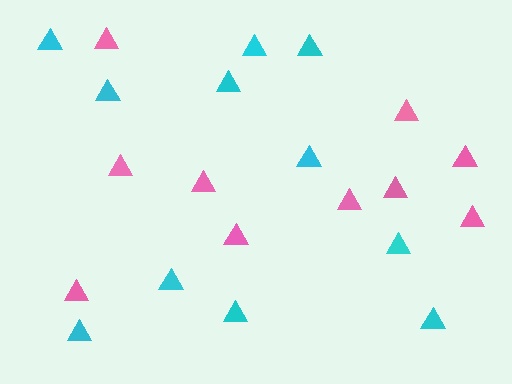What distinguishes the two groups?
There are 2 groups: one group of cyan triangles (11) and one group of pink triangles (10).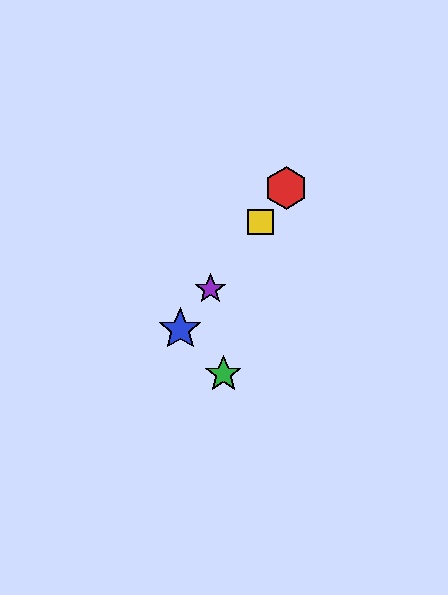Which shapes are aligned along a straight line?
The red hexagon, the blue star, the yellow square, the purple star are aligned along a straight line.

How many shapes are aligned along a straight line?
4 shapes (the red hexagon, the blue star, the yellow square, the purple star) are aligned along a straight line.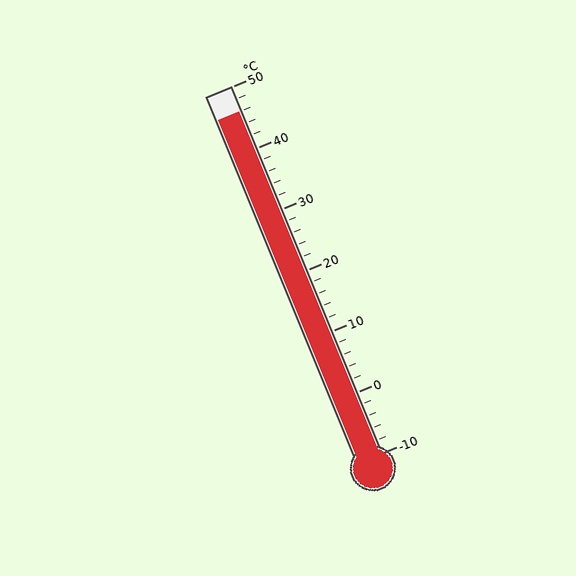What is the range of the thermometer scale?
The thermometer scale ranges from -10°C to 50°C.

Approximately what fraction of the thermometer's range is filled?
The thermometer is filled to approximately 95% of its range.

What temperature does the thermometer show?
The thermometer shows approximately 46°C.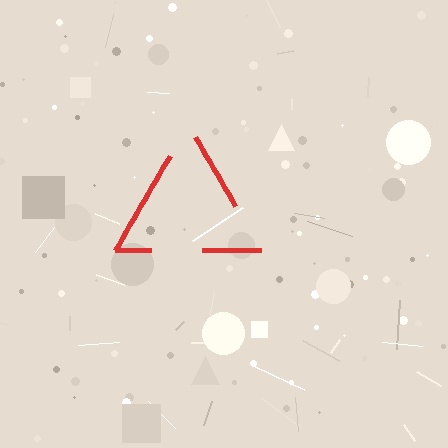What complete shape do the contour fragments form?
The contour fragments form a triangle.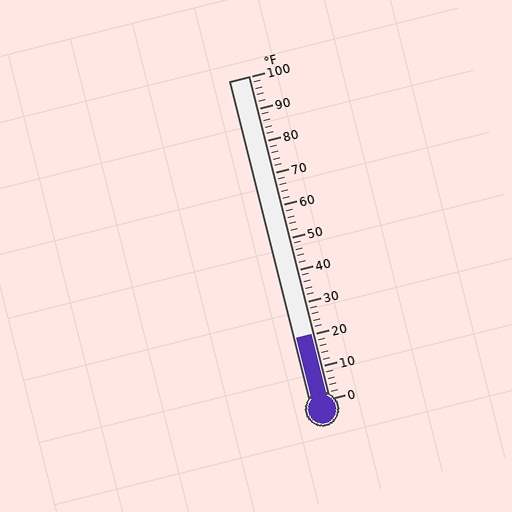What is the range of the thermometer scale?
The thermometer scale ranges from 0°F to 100°F.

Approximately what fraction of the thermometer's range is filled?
The thermometer is filled to approximately 20% of its range.